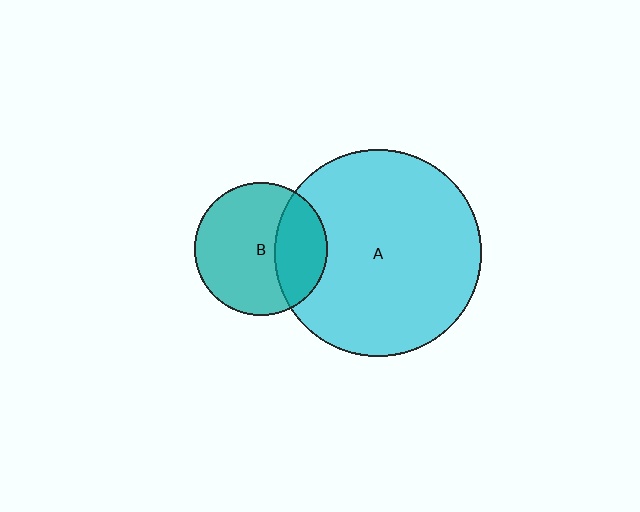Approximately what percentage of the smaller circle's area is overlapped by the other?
Approximately 30%.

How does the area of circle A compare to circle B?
Approximately 2.4 times.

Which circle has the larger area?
Circle A (cyan).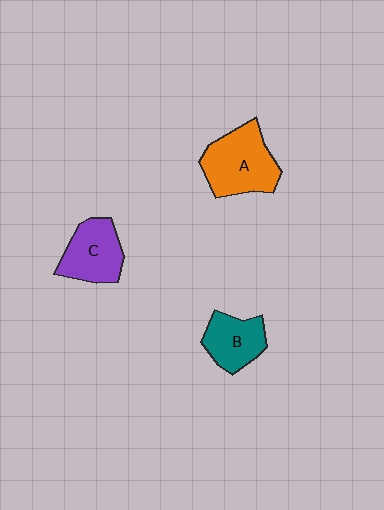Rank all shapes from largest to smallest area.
From largest to smallest: A (orange), C (purple), B (teal).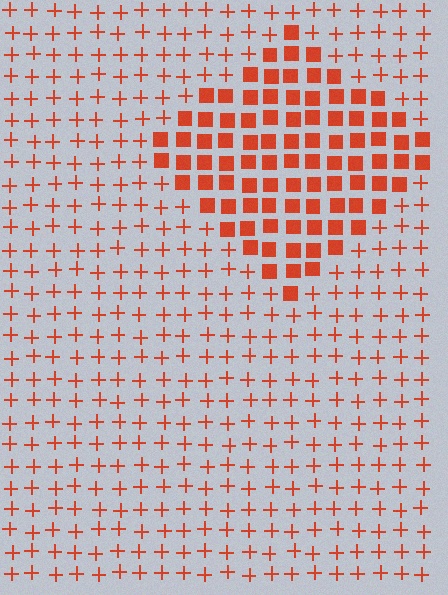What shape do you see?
I see a diamond.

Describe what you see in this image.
The image is filled with small red elements arranged in a uniform grid. A diamond-shaped region contains squares, while the surrounding area contains plus signs. The boundary is defined purely by the change in element shape.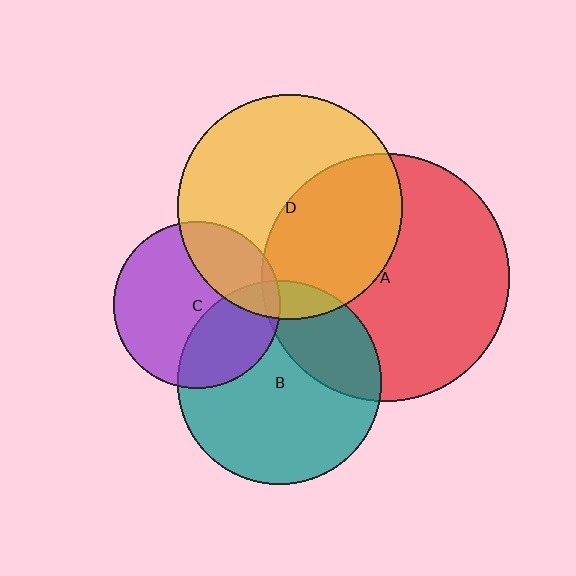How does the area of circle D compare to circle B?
Approximately 1.2 times.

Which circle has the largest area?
Circle A (red).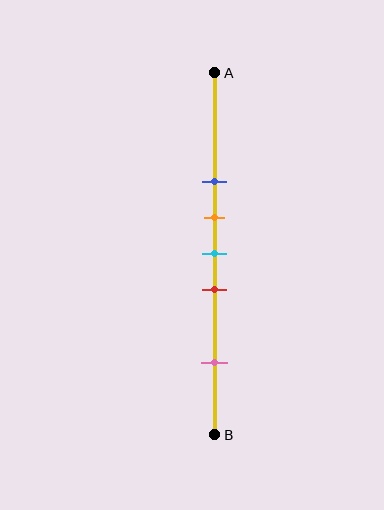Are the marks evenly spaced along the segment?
No, the marks are not evenly spaced.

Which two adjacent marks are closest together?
The orange and cyan marks are the closest adjacent pair.